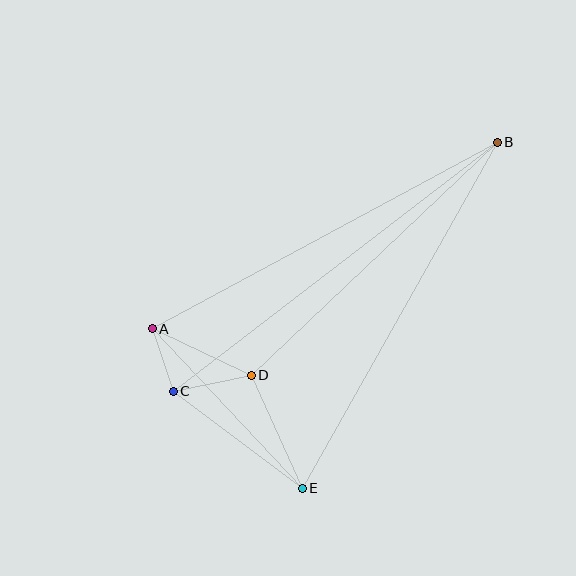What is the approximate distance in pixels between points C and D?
The distance between C and D is approximately 80 pixels.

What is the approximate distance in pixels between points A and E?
The distance between A and E is approximately 219 pixels.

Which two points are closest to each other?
Points A and C are closest to each other.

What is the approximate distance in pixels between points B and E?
The distance between B and E is approximately 397 pixels.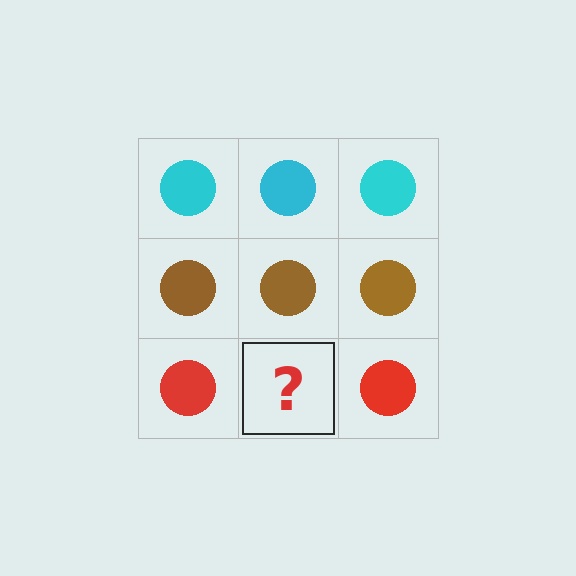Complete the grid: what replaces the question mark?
The question mark should be replaced with a red circle.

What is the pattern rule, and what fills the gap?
The rule is that each row has a consistent color. The gap should be filled with a red circle.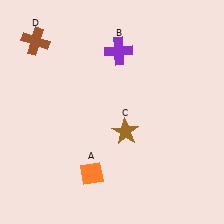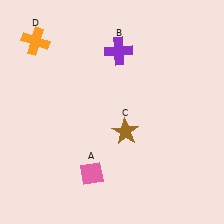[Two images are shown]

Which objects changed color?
A changed from orange to pink. D changed from brown to orange.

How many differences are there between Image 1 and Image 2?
There are 2 differences between the two images.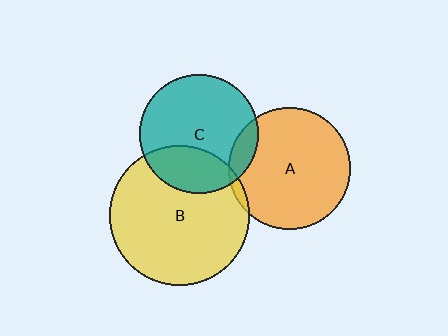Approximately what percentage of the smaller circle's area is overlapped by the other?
Approximately 5%.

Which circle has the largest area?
Circle B (yellow).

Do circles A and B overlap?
Yes.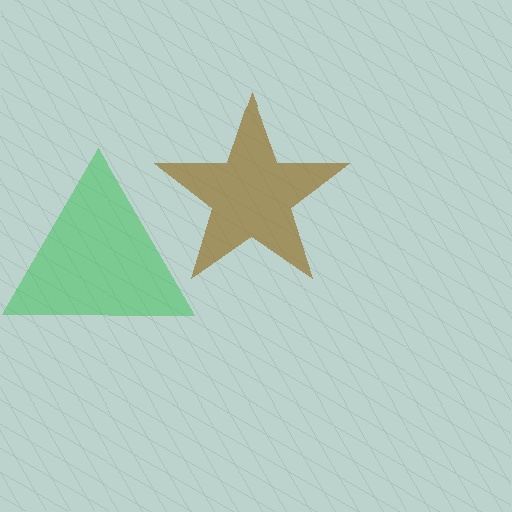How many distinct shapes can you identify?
There are 2 distinct shapes: a brown star, a green triangle.